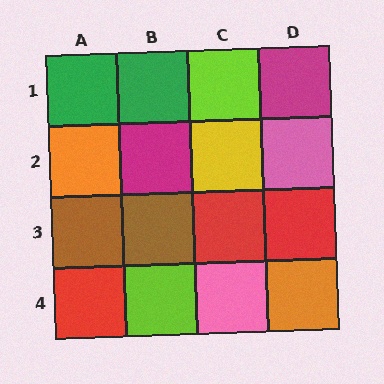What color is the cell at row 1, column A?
Green.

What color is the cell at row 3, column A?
Brown.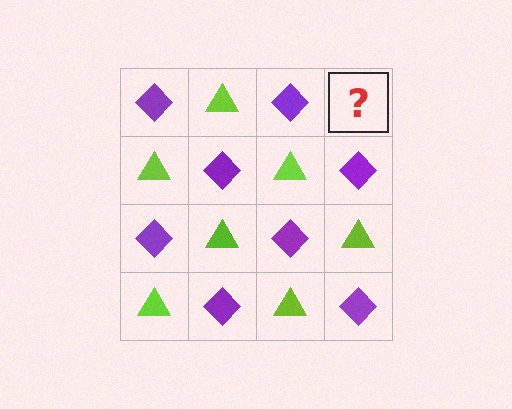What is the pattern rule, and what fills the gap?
The rule is that it alternates purple diamond and lime triangle in a checkerboard pattern. The gap should be filled with a lime triangle.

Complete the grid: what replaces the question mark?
The question mark should be replaced with a lime triangle.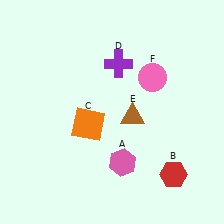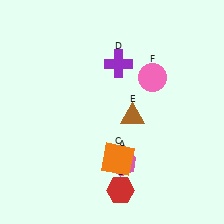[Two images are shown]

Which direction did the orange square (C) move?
The orange square (C) moved down.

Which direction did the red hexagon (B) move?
The red hexagon (B) moved left.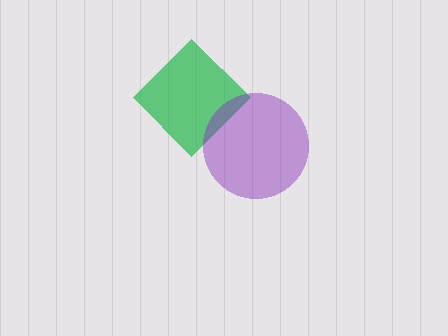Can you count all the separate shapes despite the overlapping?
Yes, there are 2 separate shapes.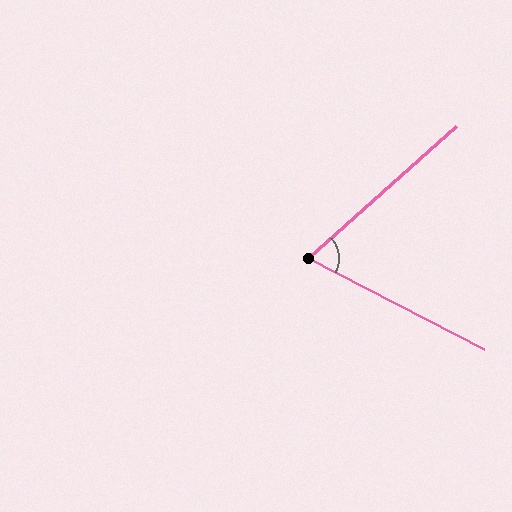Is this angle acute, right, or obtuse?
It is acute.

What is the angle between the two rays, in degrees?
Approximately 69 degrees.